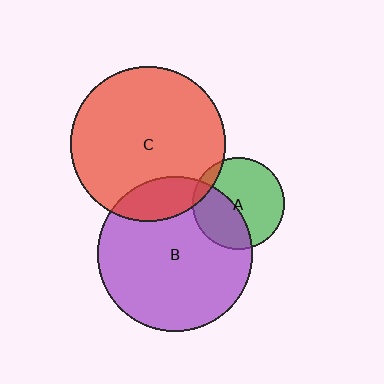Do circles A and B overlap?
Yes.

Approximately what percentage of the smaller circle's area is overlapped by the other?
Approximately 40%.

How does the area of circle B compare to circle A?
Approximately 2.9 times.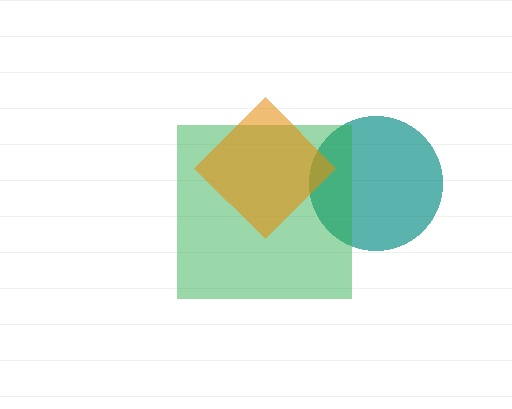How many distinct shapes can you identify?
There are 3 distinct shapes: a teal circle, a green square, an orange diamond.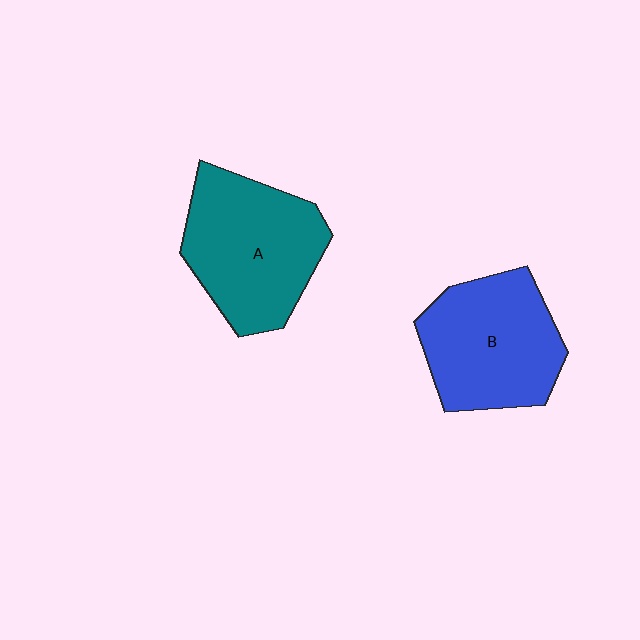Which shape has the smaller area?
Shape B (blue).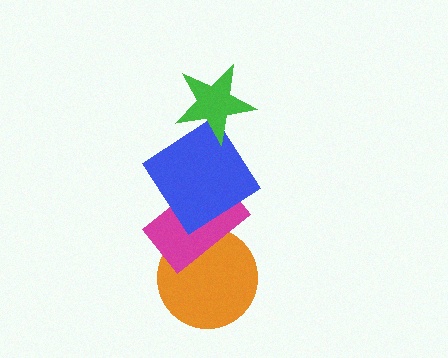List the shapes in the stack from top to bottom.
From top to bottom: the green star, the blue diamond, the magenta rectangle, the orange circle.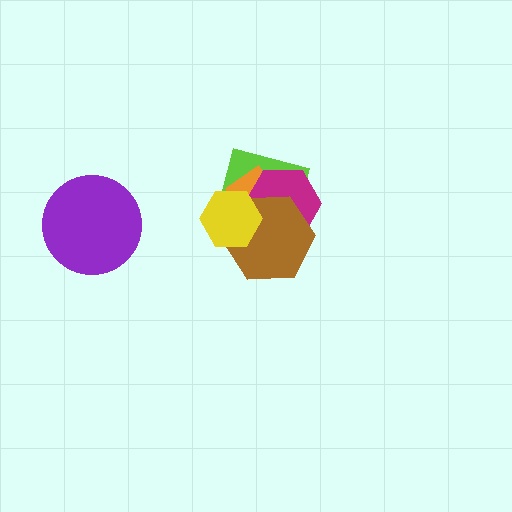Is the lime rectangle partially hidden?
Yes, it is partially covered by another shape.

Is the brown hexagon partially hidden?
Yes, it is partially covered by another shape.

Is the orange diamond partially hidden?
Yes, it is partially covered by another shape.